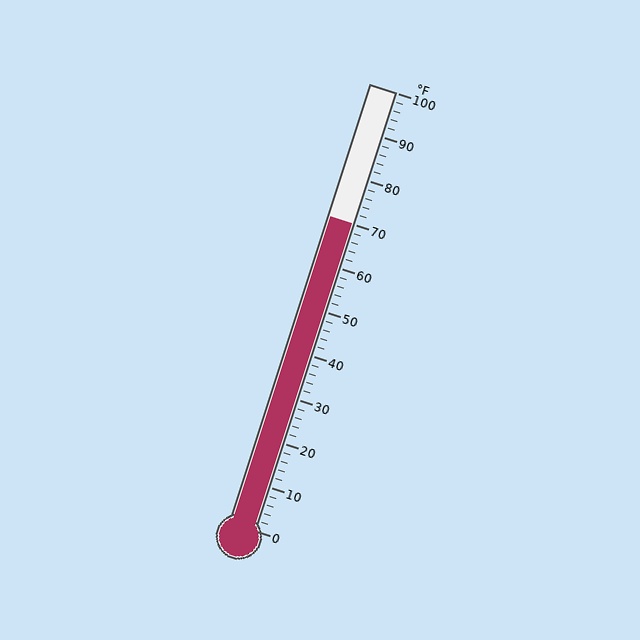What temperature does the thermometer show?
The thermometer shows approximately 70°F.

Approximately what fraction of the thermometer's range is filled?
The thermometer is filled to approximately 70% of its range.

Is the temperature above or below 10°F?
The temperature is above 10°F.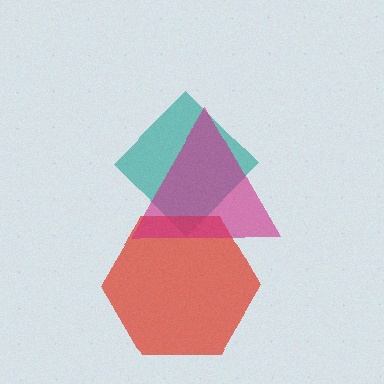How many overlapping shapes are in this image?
There are 3 overlapping shapes in the image.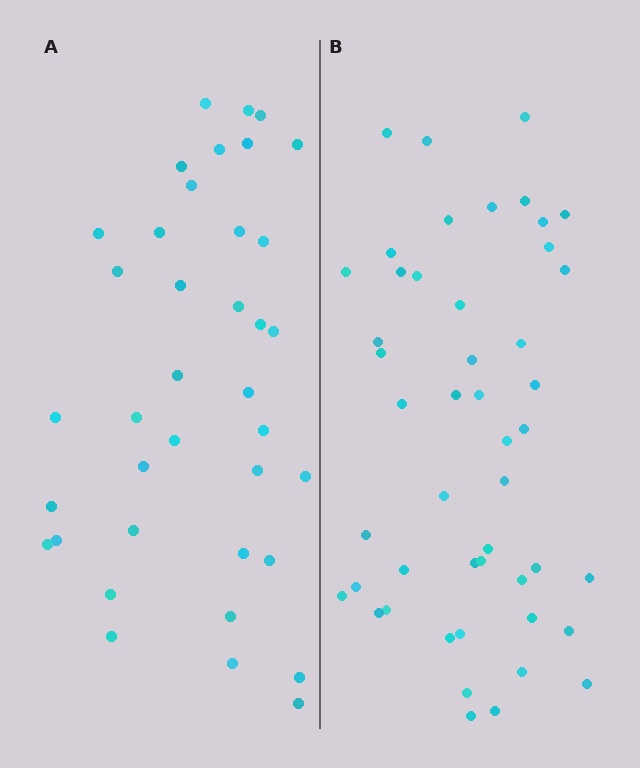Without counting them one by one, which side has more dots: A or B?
Region B (the right region) has more dots.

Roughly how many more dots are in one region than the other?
Region B has roughly 10 or so more dots than region A.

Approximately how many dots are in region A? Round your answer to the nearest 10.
About 40 dots. (The exact count is 38, which rounds to 40.)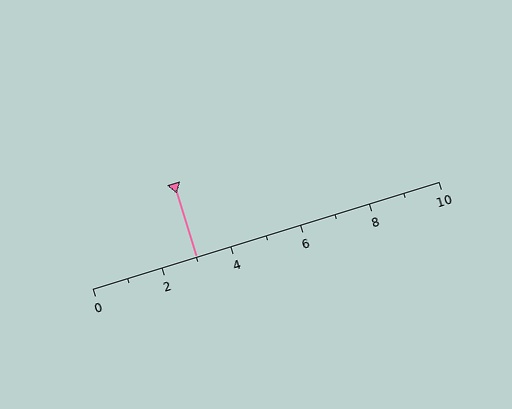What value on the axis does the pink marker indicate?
The marker indicates approximately 3.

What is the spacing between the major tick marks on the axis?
The major ticks are spaced 2 apart.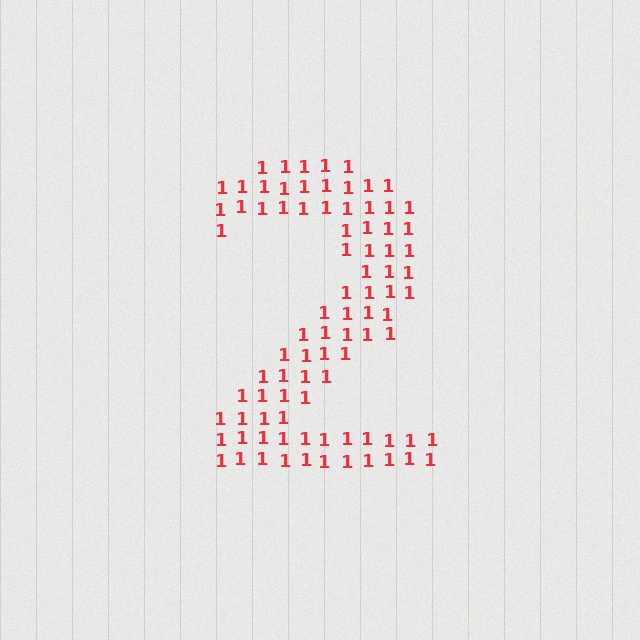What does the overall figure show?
The overall figure shows the digit 2.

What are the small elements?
The small elements are digit 1's.